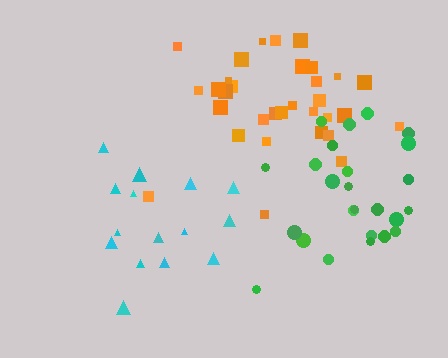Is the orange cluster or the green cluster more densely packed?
Orange.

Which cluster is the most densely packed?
Cyan.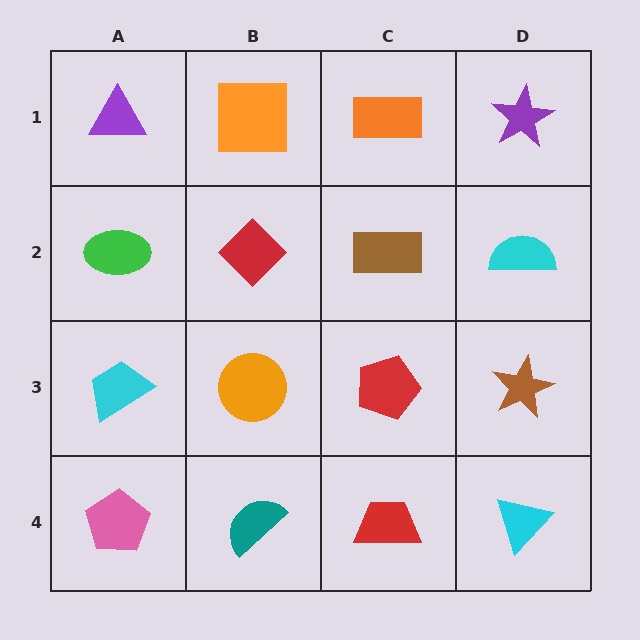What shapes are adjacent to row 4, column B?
An orange circle (row 3, column B), a pink pentagon (row 4, column A), a red trapezoid (row 4, column C).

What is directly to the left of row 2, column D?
A brown rectangle.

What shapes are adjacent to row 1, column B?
A red diamond (row 2, column B), a purple triangle (row 1, column A), an orange rectangle (row 1, column C).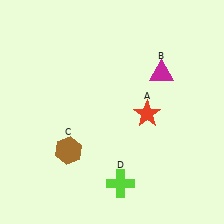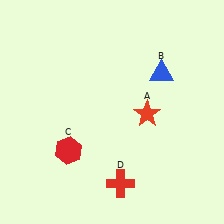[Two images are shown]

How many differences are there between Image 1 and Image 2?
There are 3 differences between the two images.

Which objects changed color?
B changed from magenta to blue. C changed from brown to red. D changed from lime to red.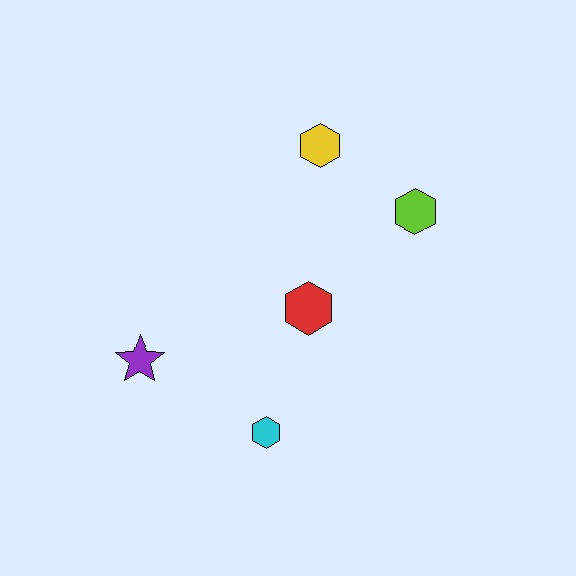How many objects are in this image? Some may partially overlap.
There are 5 objects.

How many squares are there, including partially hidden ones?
There are no squares.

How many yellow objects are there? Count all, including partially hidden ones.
There is 1 yellow object.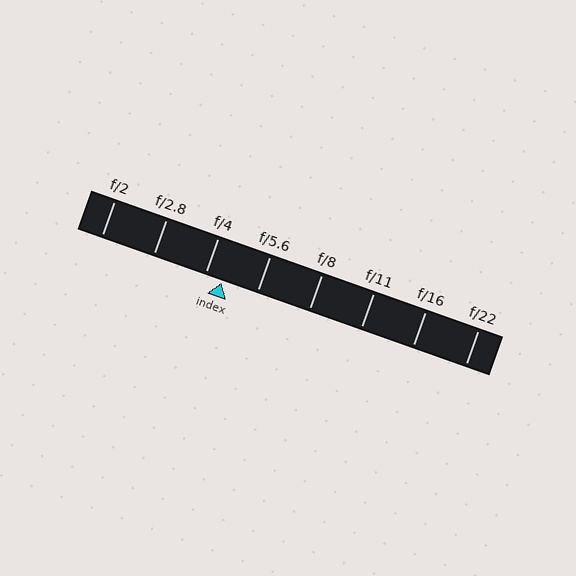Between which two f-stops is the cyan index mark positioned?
The index mark is between f/4 and f/5.6.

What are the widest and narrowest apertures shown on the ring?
The widest aperture shown is f/2 and the narrowest is f/22.